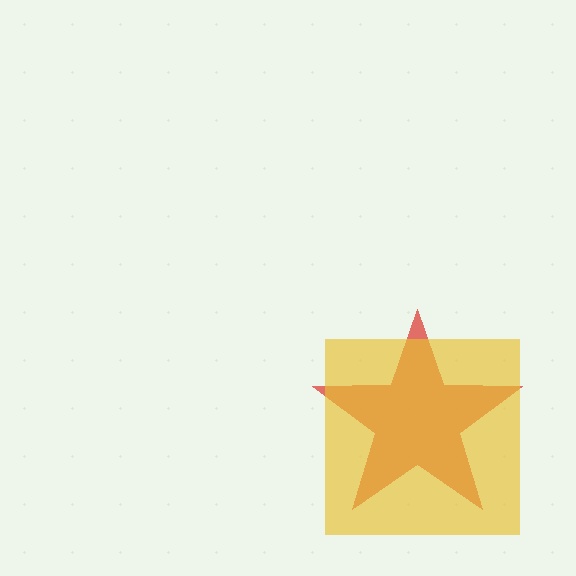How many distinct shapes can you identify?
There are 2 distinct shapes: a red star, a yellow square.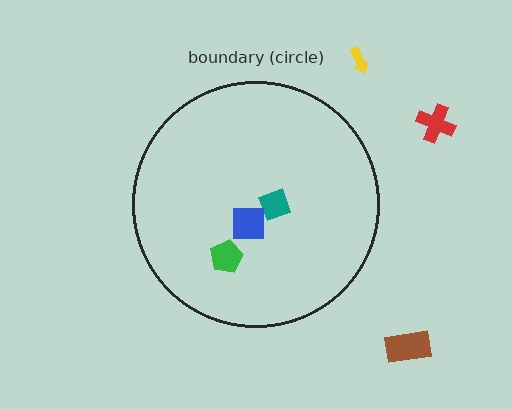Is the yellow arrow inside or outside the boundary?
Outside.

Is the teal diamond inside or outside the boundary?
Inside.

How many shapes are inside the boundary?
3 inside, 3 outside.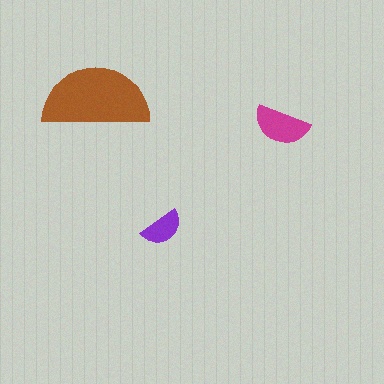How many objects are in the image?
There are 3 objects in the image.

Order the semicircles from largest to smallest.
the brown one, the magenta one, the purple one.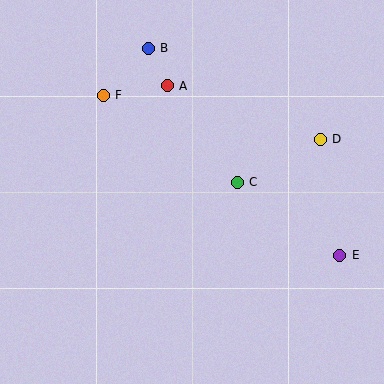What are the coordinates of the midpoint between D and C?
The midpoint between D and C is at (279, 161).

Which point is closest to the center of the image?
Point C at (237, 182) is closest to the center.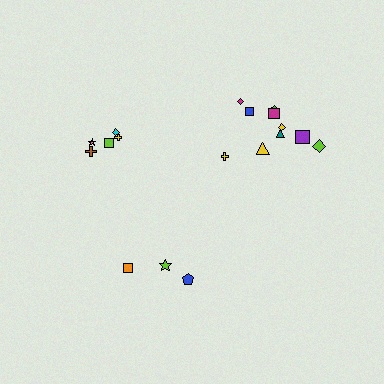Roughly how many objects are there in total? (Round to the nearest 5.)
Roughly 20 objects in total.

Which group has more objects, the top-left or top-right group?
The top-right group.